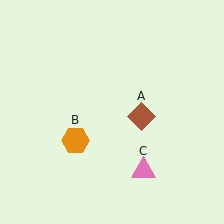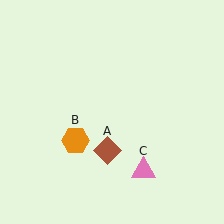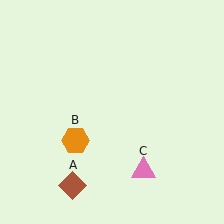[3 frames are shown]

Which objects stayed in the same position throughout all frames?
Orange hexagon (object B) and pink triangle (object C) remained stationary.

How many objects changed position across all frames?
1 object changed position: brown diamond (object A).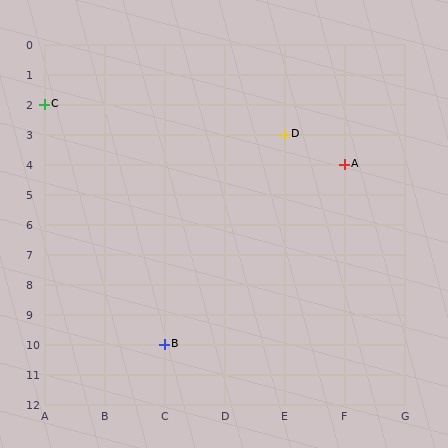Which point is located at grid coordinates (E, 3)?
Point D is at (E, 3).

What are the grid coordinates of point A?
Point A is at grid coordinates (F, 4).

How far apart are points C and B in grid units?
Points C and B are 2 columns and 8 rows apart (about 8.2 grid units diagonally).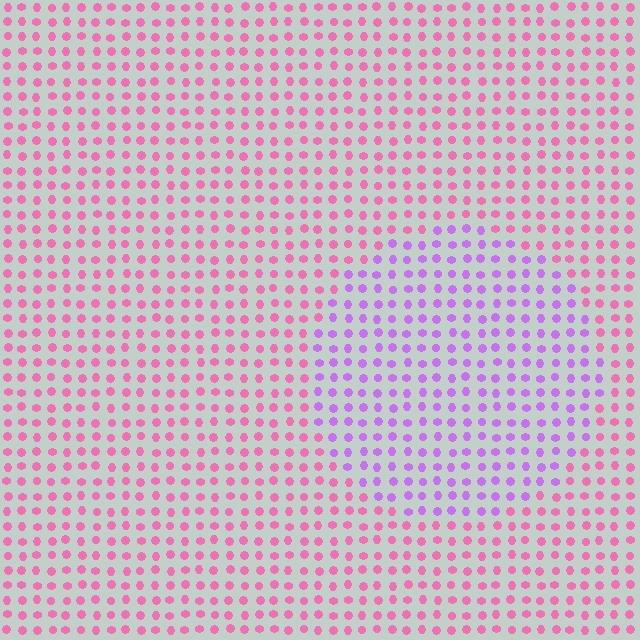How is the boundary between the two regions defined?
The boundary is defined purely by a slight shift in hue (about 47 degrees). Spacing, size, and orientation are identical on both sides.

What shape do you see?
I see a circle.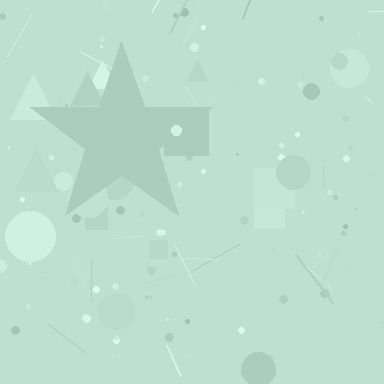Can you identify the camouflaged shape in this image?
The camouflaged shape is a star.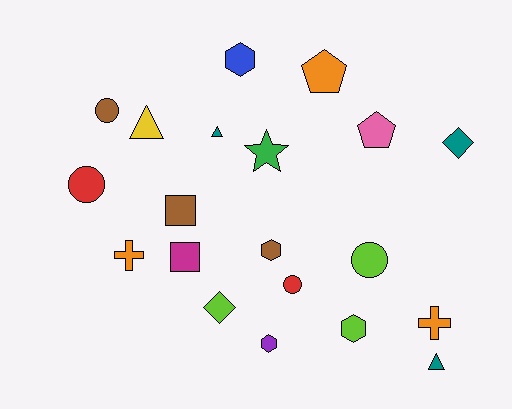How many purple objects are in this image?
There is 1 purple object.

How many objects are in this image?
There are 20 objects.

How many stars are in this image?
There is 1 star.